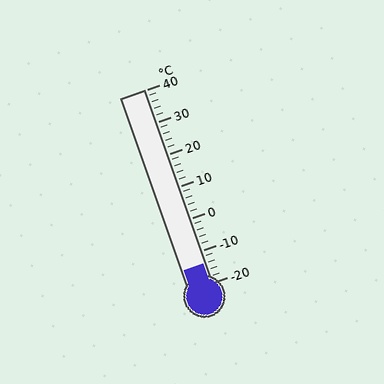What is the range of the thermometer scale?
The thermometer scale ranges from -20°C to 40°C.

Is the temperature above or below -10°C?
The temperature is below -10°C.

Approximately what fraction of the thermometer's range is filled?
The thermometer is filled to approximately 10% of its range.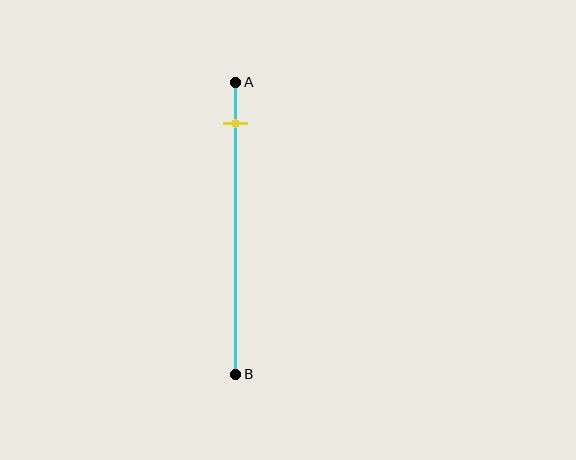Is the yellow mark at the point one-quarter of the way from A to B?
No, the mark is at about 15% from A, not at the 25% one-quarter point.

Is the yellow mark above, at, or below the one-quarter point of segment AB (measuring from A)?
The yellow mark is above the one-quarter point of segment AB.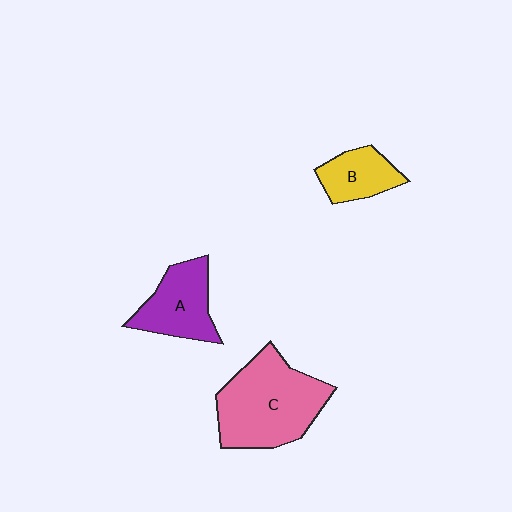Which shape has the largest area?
Shape C (pink).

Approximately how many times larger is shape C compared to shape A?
Approximately 1.7 times.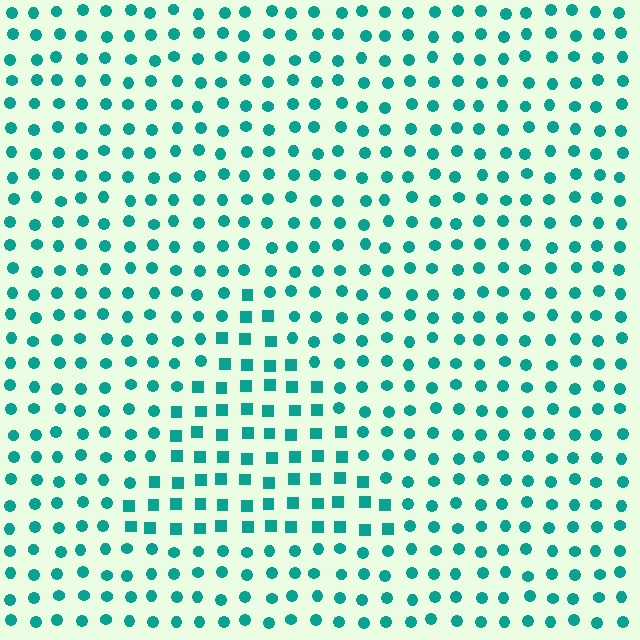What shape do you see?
I see a triangle.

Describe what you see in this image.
The image is filled with small teal elements arranged in a uniform grid. A triangle-shaped region contains squares, while the surrounding area contains circles. The boundary is defined purely by the change in element shape.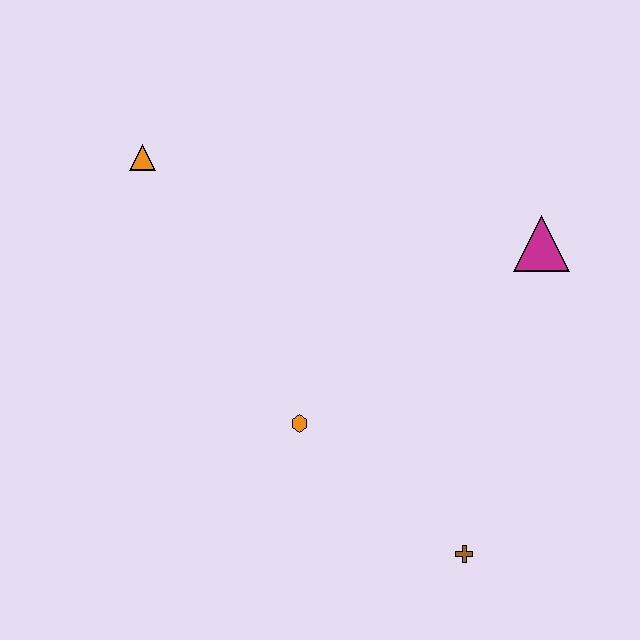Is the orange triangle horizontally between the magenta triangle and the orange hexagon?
No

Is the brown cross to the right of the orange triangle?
Yes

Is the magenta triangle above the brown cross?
Yes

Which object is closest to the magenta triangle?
The orange hexagon is closest to the magenta triangle.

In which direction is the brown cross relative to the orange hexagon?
The brown cross is to the right of the orange hexagon.